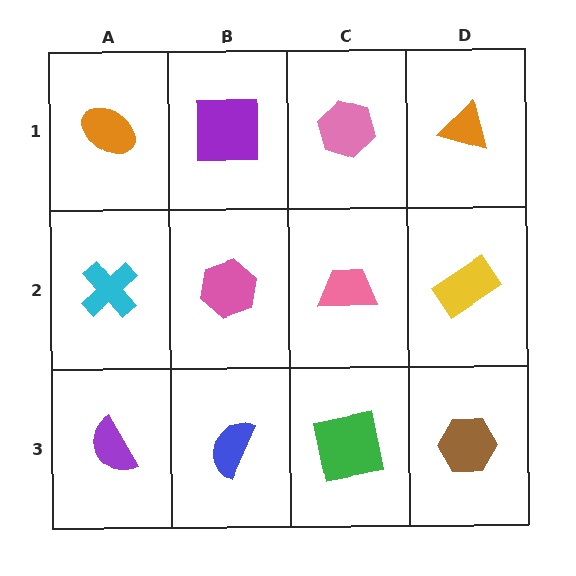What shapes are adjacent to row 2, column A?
An orange ellipse (row 1, column A), a purple semicircle (row 3, column A), a pink hexagon (row 2, column B).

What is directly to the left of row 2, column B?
A cyan cross.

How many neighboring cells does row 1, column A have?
2.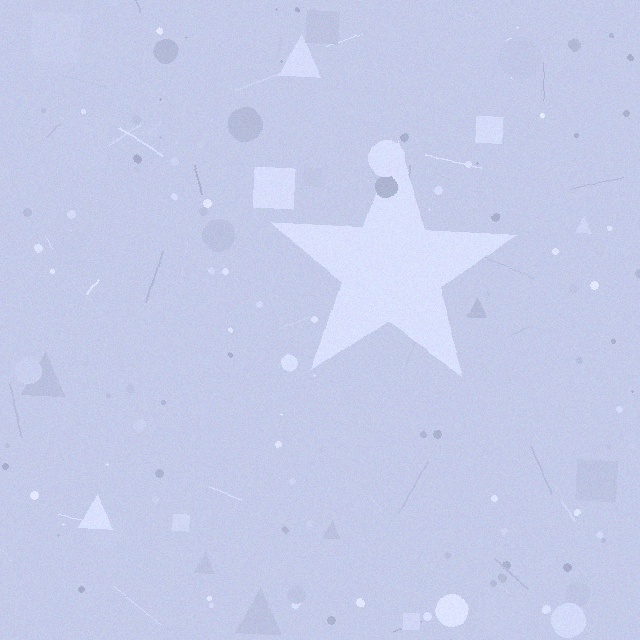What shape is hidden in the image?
A star is hidden in the image.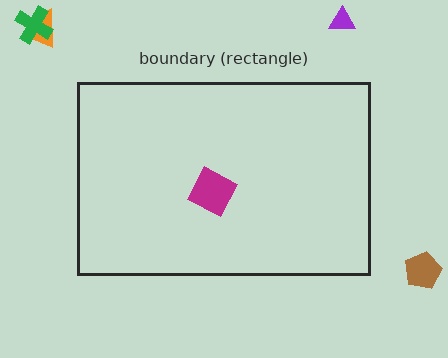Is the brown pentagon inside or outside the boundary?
Outside.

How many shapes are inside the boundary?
1 inside, 4 outside.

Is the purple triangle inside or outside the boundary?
Outside.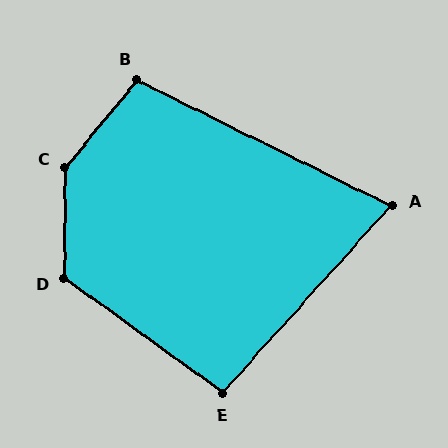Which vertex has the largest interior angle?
C, at approximately 141 degrees.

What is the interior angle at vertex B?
Approximately 103 degrees (obtuse).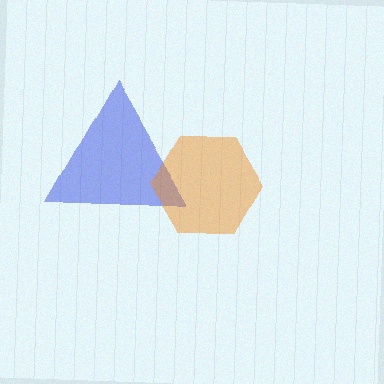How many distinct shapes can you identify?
There are 2 distinct shapes: a blue triangle, an orange hexagon.